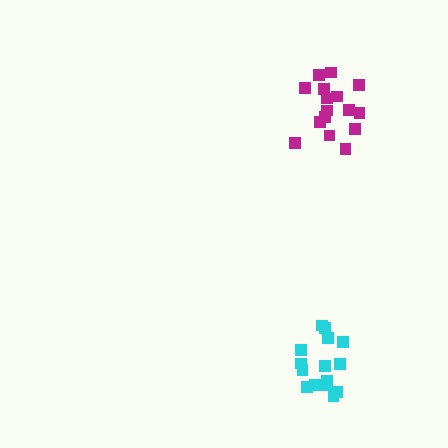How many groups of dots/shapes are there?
There are 2 groups.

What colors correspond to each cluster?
The clusters are colored: magenta, cyan.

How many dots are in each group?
Group 1: 16 dots, Group 2: 15 dots (31 total).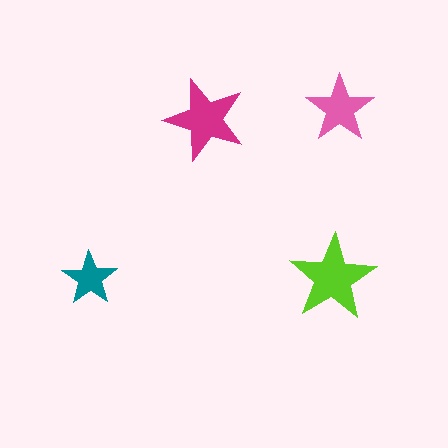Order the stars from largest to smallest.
the lime one, the magenta one, the pink one, the teal one.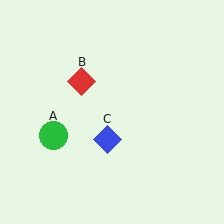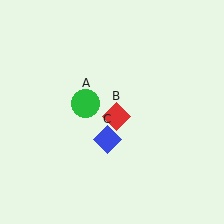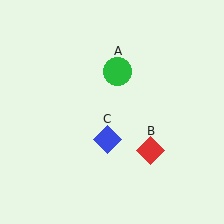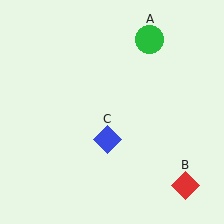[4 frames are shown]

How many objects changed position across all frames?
2 objects changed position: green circle (object A), red diamond (object B).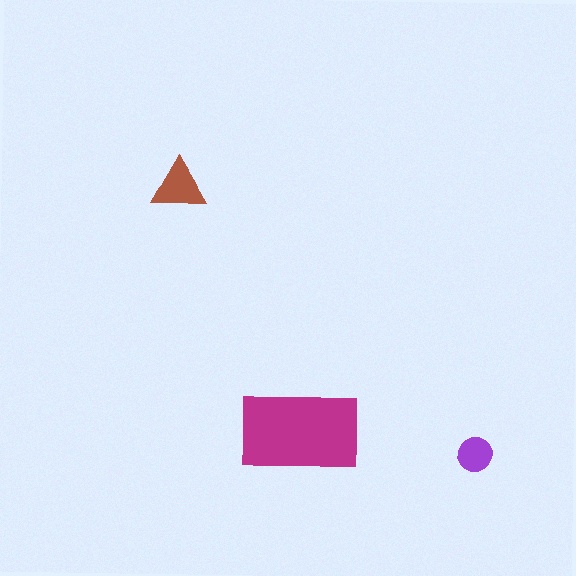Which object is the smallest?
The purple circle.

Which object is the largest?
The magenta rectangle.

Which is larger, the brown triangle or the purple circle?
The brown triangle.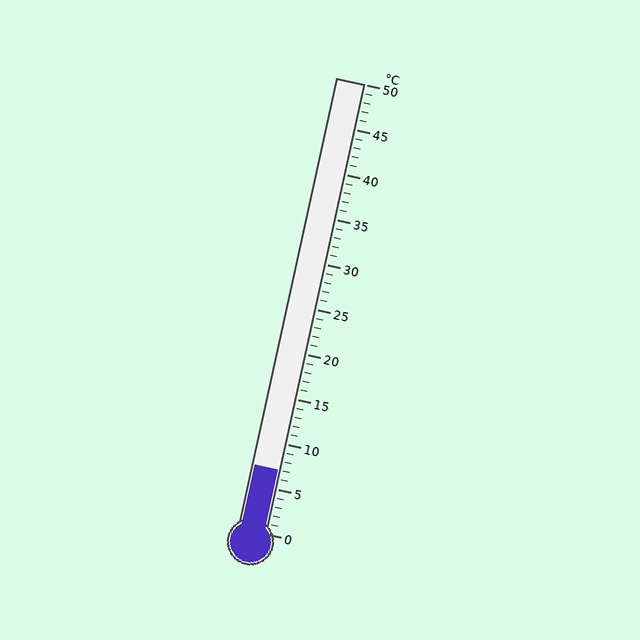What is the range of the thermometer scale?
The thermometer scale ranges from 0°C to 50°C.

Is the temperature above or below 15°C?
The temperature is below 15°C.